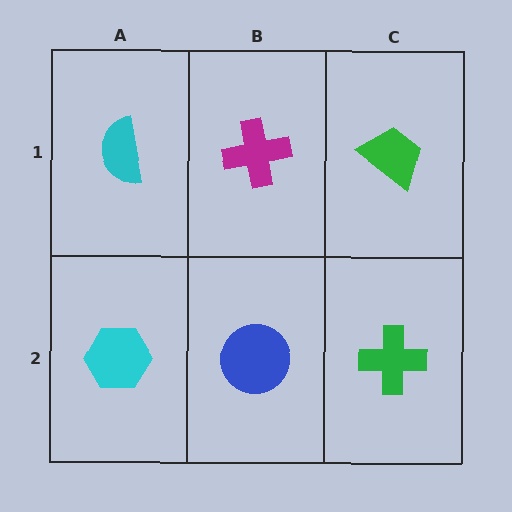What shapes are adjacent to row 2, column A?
A cyan semicircle (row 1, column A), a blue circle (row 2, column B).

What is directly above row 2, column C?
A green trapezoid.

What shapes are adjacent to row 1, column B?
A blue circle (row 2, column B), a cyan semicircle (row 1, column A), a green trapezoid (row 1, column C).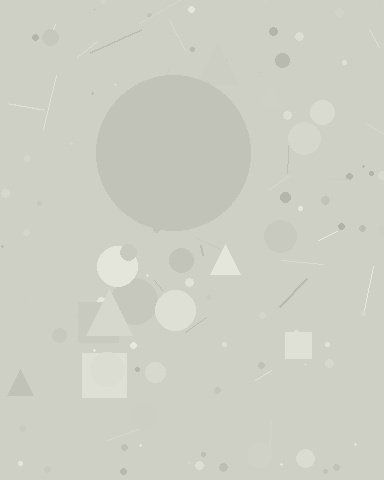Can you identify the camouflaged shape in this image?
The camouflaged shape is a circle.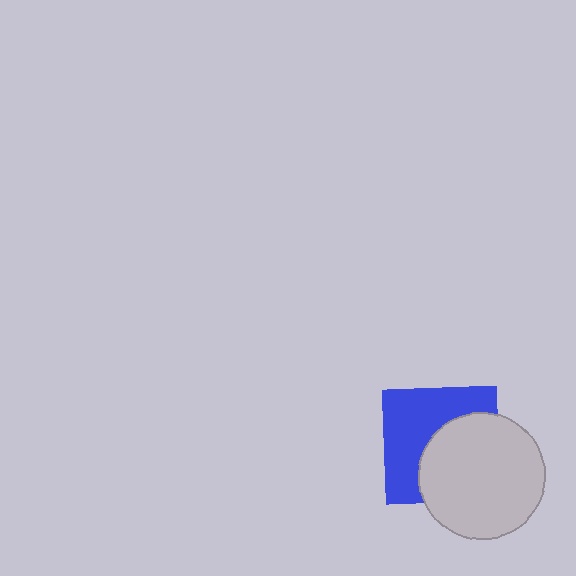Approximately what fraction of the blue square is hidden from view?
Roughly 48% of the blue square is hidden behind the light gray circle.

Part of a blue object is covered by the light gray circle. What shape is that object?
It is a square.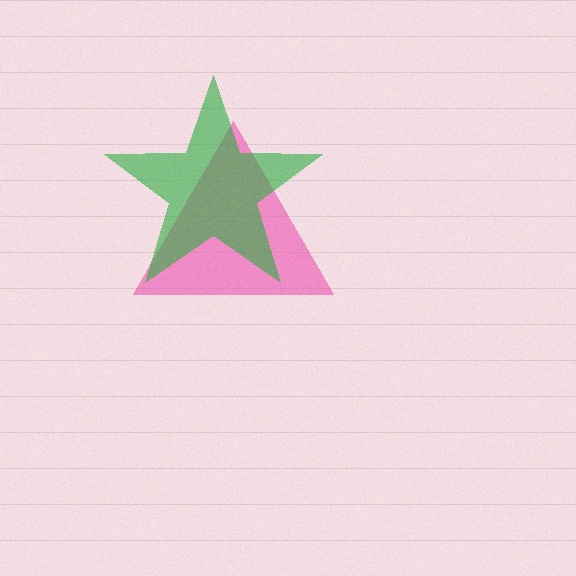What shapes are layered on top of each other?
The layered shapes are: a pink triangle, a green star.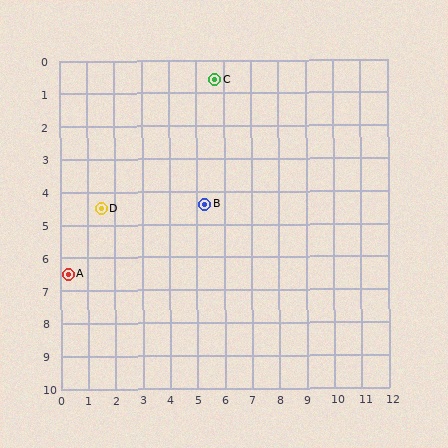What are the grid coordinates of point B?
Point B is at approximately (5.3, 4.4).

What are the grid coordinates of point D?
Point D is at approximately (1.5, 4.5).